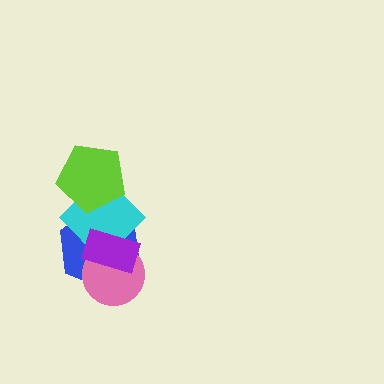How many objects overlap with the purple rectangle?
3 objects overlap with the purple rectangle.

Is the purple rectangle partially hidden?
No, no other shape covers it.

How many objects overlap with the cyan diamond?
4 objects overlap with the cyan diamond.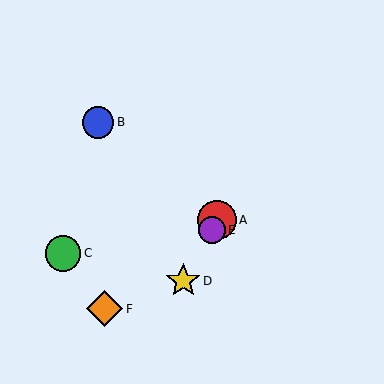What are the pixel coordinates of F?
Object F is at (105, 309).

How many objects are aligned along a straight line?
3 objects (A, D, E) are aligned along a straight line.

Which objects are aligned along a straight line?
Objects A, D, E are aligned along a straight line.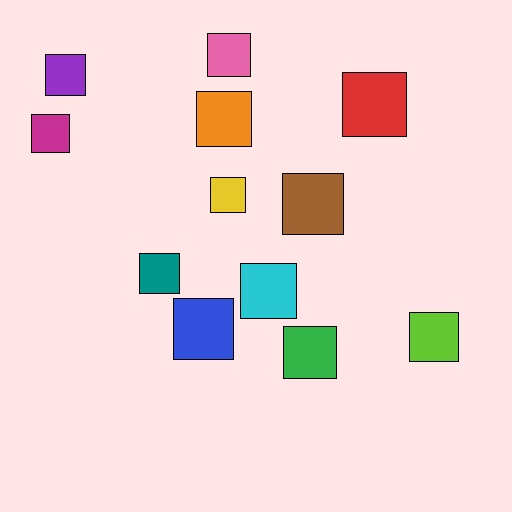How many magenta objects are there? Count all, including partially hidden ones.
There is 1 magenta object.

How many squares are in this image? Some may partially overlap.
There are 12 squares.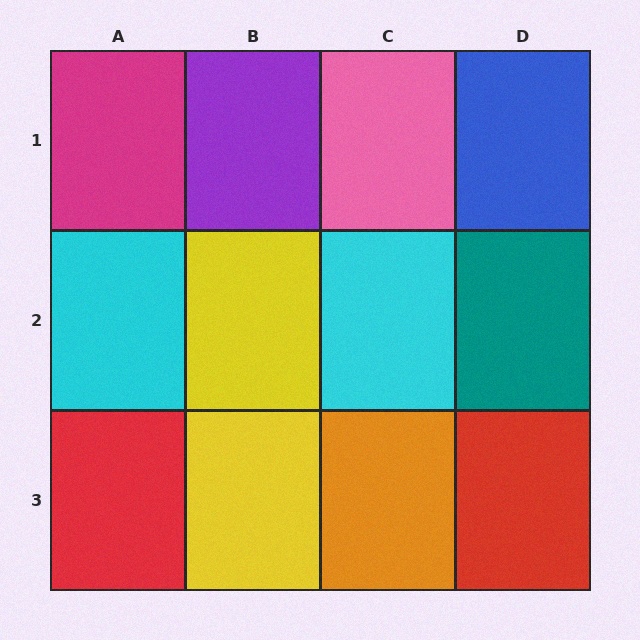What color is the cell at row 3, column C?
Orange.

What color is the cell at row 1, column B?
Purple.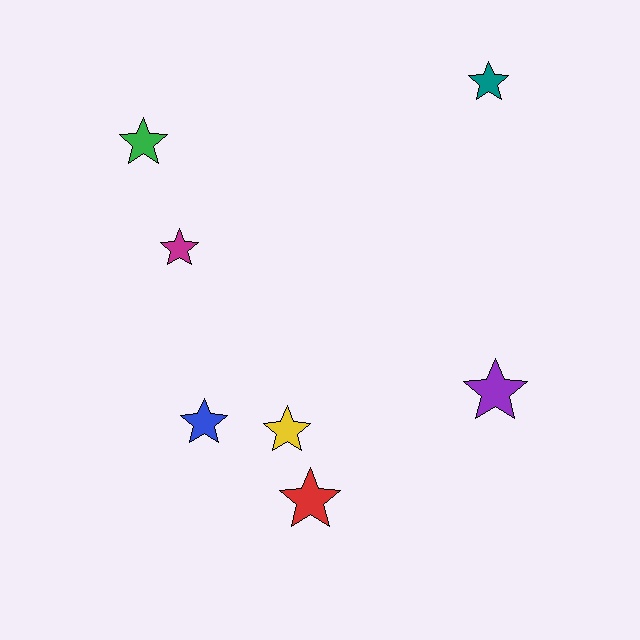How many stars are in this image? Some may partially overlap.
There are 7 stars.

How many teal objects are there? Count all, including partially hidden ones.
There is 1 teal object.